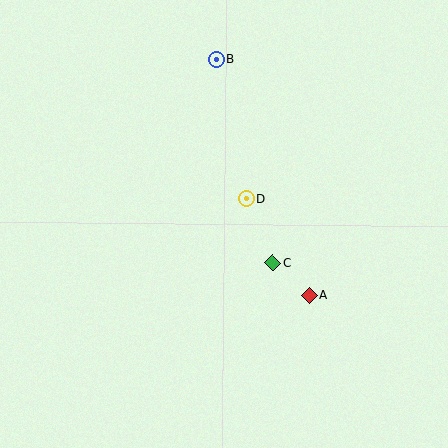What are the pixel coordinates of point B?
Point B is at (216, 59).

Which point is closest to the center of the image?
Point D at (246, 199) is closest to the center.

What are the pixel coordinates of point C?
Point C is at (273, 263).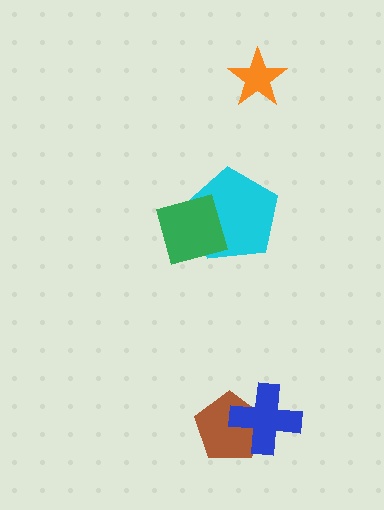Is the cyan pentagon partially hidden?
Yes, it is partially covered by another shape.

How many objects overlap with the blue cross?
1 object overlaps with the blue cross.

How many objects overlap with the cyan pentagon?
1 object overlaps with the cyan pentagon.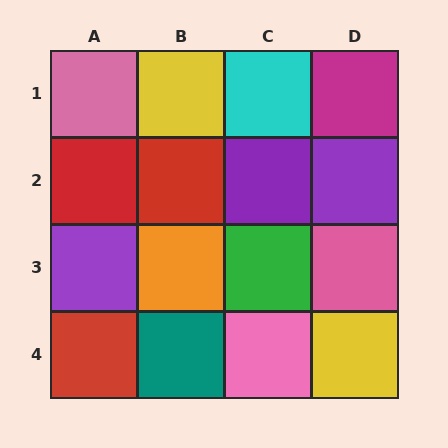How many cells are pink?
3 cells are pink.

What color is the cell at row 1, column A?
Pink.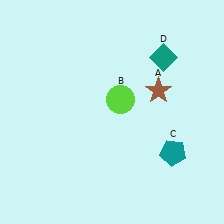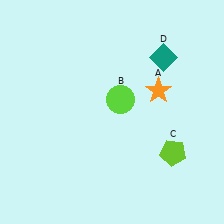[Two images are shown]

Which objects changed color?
A changed from brown to orange. C changed from teal to lime.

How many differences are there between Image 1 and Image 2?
There are 2 differences between the two images.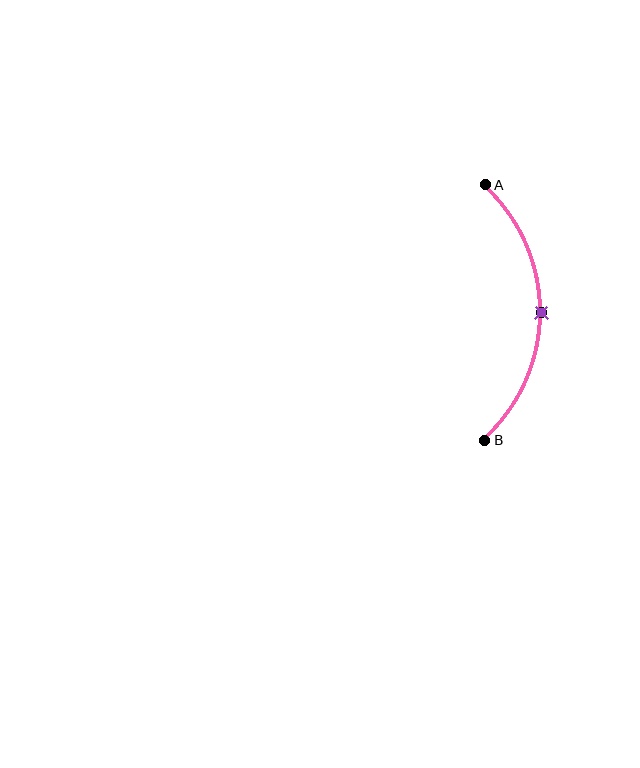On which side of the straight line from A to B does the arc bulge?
The arc bulges to the right of the straight line connecting A and B.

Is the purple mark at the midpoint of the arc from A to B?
Yes. The purple mark lies on the arc at equal arc-length from both A and B — it is the arc midpoint.